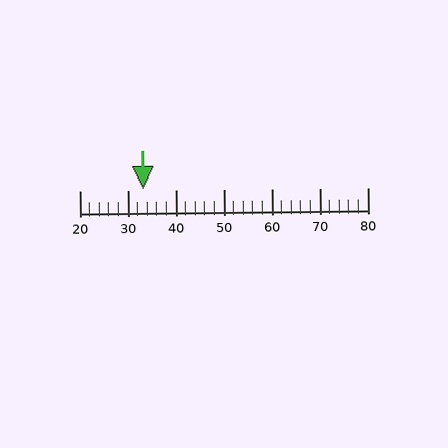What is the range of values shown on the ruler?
The ruler shows values from 20 to 80.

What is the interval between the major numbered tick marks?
The major tick marks are spaced 10 units apart.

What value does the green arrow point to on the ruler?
The green arrow points to approximately 33.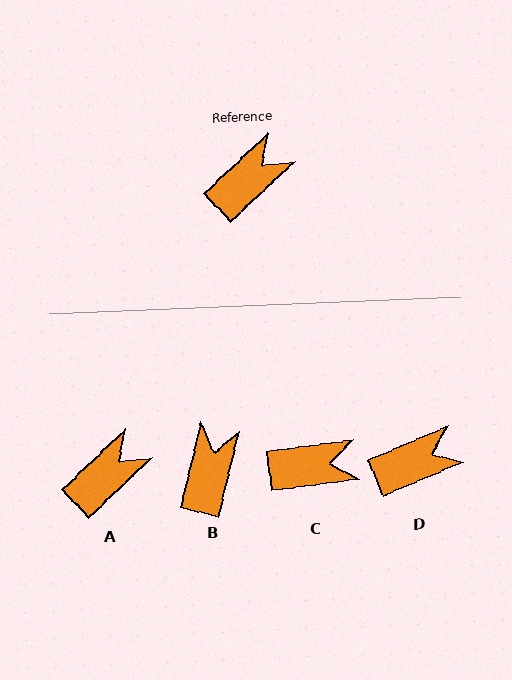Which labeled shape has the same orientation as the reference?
A.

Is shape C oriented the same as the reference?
No, it is off by about 36 degrees.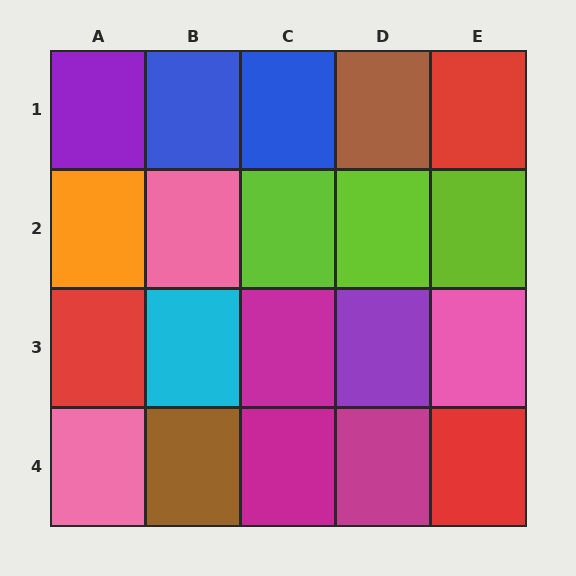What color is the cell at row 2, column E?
Lime.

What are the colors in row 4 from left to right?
Pink, brown, magenta, magenta, red.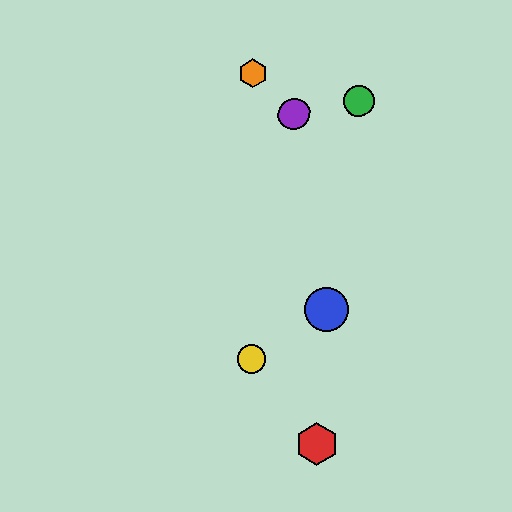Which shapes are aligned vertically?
The yellow circle, the orange hexagon are aligned vertically.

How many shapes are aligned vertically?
2 shapes (the yellow circle, the orange hexagon) are aligned vertically.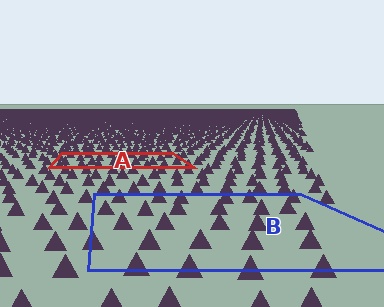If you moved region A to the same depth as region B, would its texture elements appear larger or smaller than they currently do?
They would appear larger. At a closer depth, the same texture elements are projected at a bigger on-screen size.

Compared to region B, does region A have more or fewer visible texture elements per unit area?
Region A has more texture elements per unit area — they are packed more densely because it is farther away.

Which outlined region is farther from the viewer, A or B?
Region A is farther from the viewer — the texture elements inside it appear smaller and more densely packed.